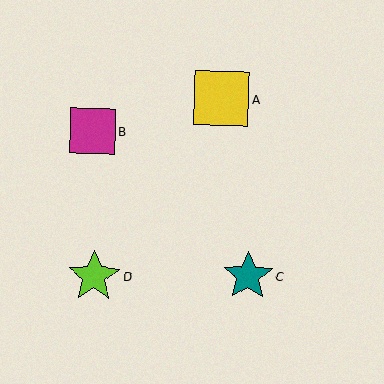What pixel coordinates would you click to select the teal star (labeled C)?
Click at (248, 276) to select the teal star C.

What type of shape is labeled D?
Shape D is a lime star.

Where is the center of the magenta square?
The center of the magenta square is at (92, 131).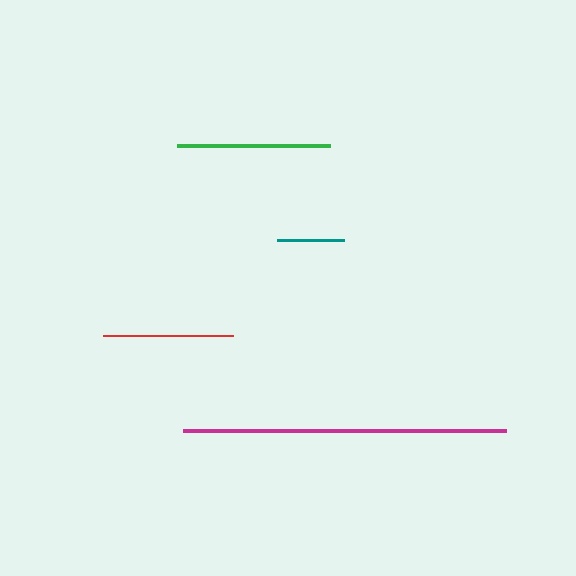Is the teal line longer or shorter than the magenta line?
The magenta line is longer than the teal line.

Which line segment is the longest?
The magenta line is the longest at approximately 323 pixels.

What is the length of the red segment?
The red segment is approximately 130 pixels long.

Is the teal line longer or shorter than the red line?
The red line is longer than the teal line.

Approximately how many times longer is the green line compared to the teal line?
The green line is approximately 2.3 times the length of the teal line.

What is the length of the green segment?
The green segment is approximately 153 pixels long.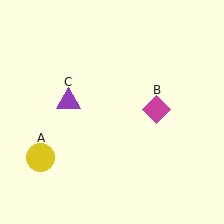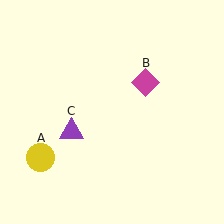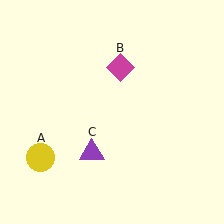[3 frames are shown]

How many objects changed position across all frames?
2 objects changed position: magenta diamond (object B), purple triangle (object C).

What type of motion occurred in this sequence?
The magenta diamond (object B), purple triangle (object C) rotated counterclockwise around the center of the scene.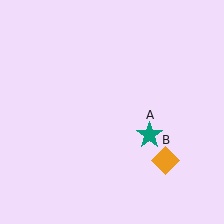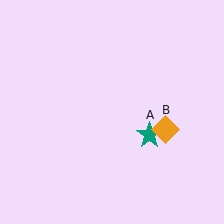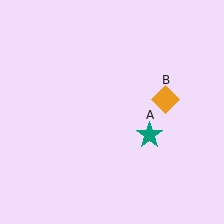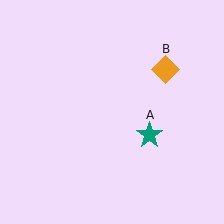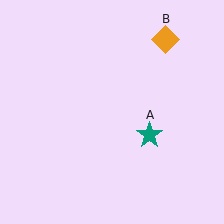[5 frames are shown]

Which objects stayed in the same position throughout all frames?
Teal star (object A) remained stationary.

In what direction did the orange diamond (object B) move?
The orange diamond (object B) moved up.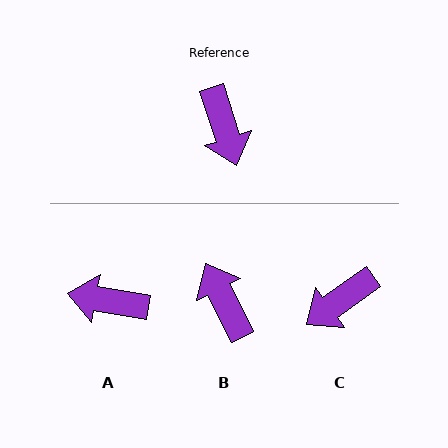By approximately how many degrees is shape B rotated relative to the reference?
Approximately 171 degrees clockwise.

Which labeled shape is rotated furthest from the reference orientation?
B, about 171 degrees away.